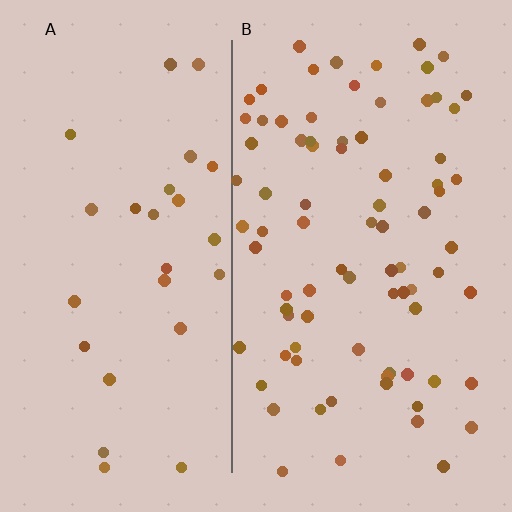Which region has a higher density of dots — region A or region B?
B (the right).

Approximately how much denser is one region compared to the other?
Approximately 3.0× — region B over region A.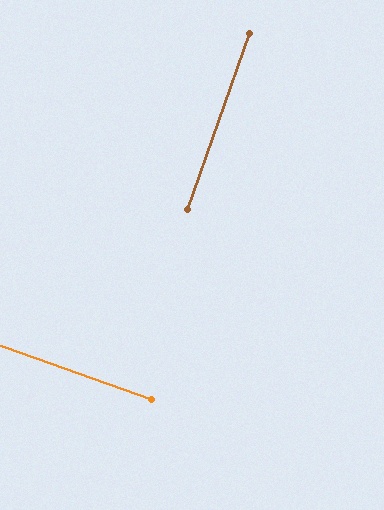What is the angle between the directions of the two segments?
Approximately 90 degrees.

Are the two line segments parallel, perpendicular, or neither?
Perpendicular — they meet at approximately 90°.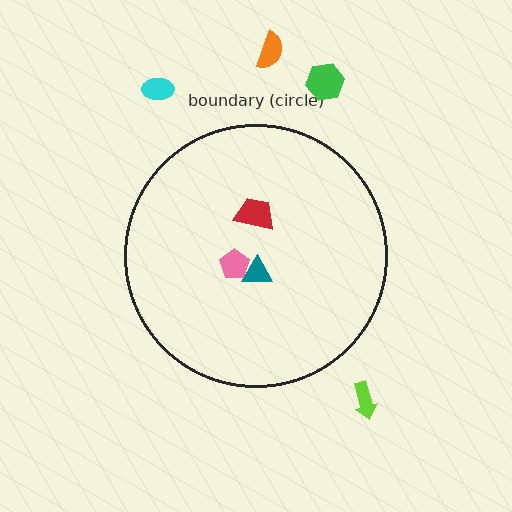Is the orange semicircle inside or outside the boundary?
Outside.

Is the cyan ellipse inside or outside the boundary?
Outside.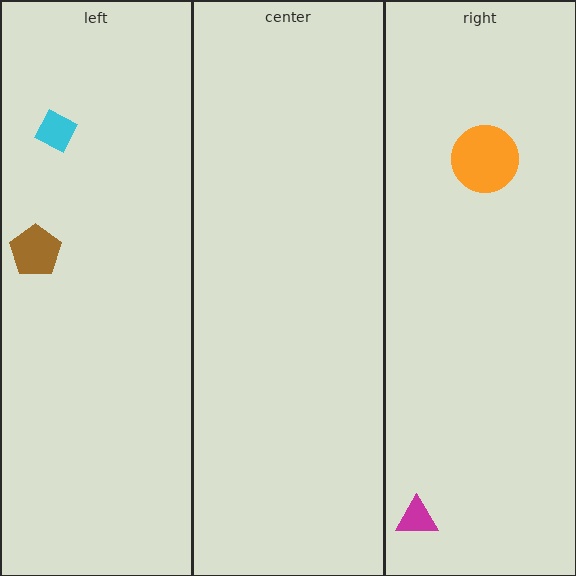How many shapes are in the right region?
2.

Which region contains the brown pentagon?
The left region.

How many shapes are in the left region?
2.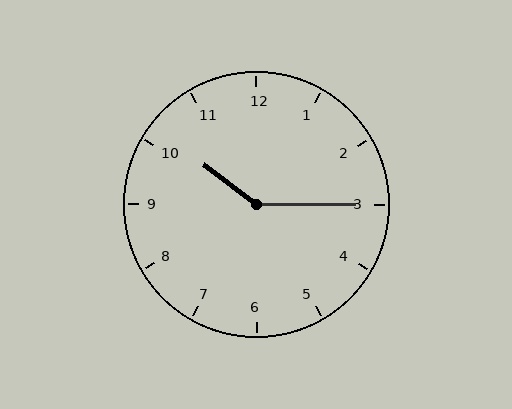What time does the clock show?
10:15.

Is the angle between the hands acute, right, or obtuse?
It is obtuse.